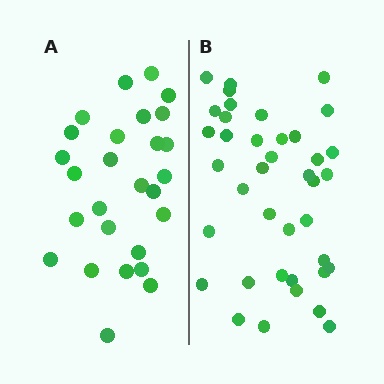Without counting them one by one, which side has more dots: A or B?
Region B (the right region) has more dots.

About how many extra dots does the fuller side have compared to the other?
Region B has roughly 12 or so more dots than region A.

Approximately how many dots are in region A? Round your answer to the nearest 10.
About 30 dots. (The exact count is 27, which rounds to 30.)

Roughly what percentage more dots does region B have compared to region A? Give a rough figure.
About 45% more.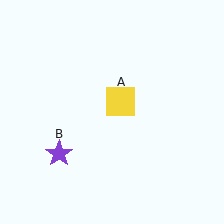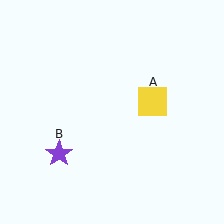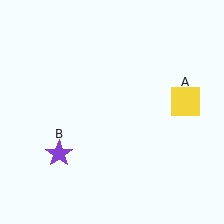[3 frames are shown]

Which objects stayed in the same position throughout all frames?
Purple star (object B) remained stationary.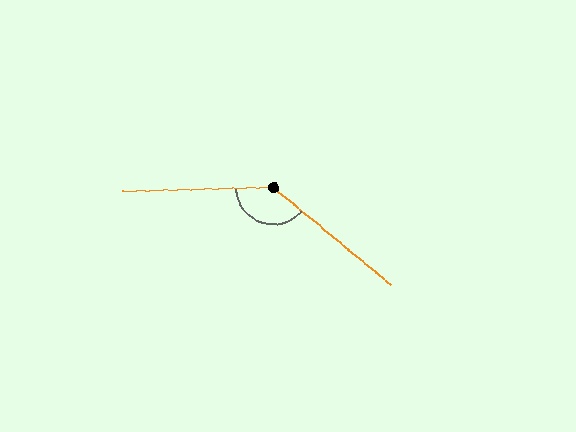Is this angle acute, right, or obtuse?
It is obtuse.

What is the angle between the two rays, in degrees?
Approximately 139 degrees.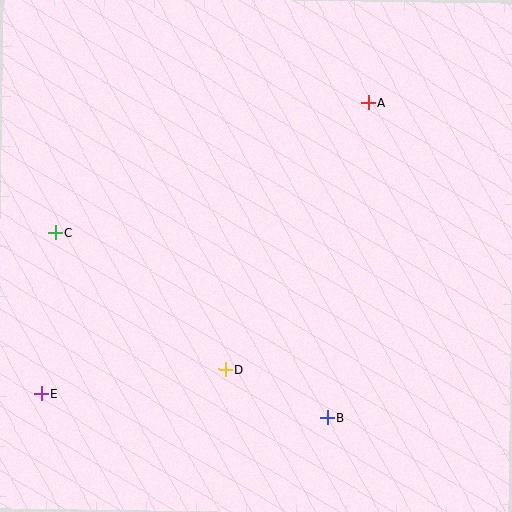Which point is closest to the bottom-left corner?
Point E is closest to the bottom-left corner.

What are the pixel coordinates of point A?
Point A is at (368, 102).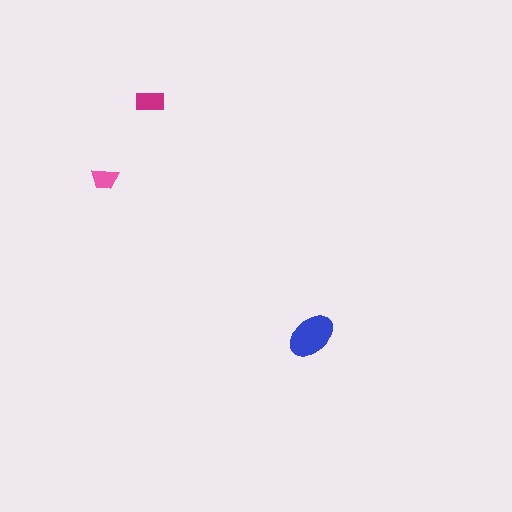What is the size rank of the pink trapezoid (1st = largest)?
3rd.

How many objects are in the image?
There are 3 objects in the image.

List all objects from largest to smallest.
The blue ellipse, the magenta rectangle, the pink trapezoid.